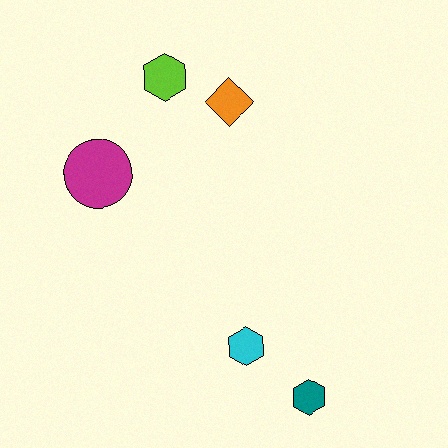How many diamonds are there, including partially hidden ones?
There is 1 diamond.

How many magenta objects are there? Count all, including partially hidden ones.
There is 1 magenta object.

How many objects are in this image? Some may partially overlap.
There are 5 objects.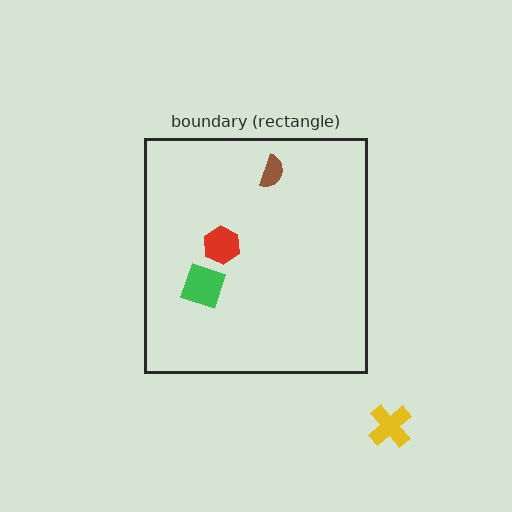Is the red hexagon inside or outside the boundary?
Inside.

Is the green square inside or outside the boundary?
Inside.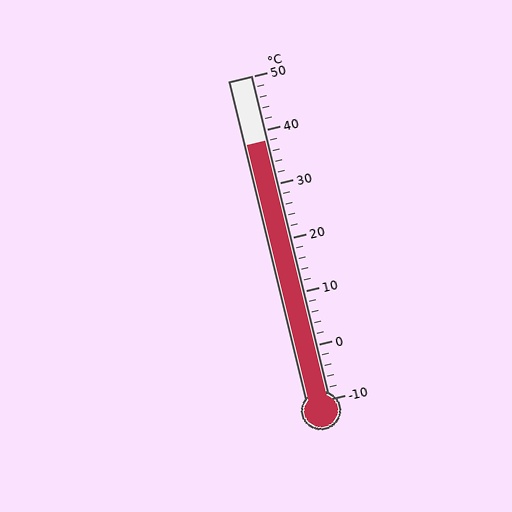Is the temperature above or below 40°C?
The temperature is below 40°C.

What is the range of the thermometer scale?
The thermometer scale ranges from -10°C to 50°C.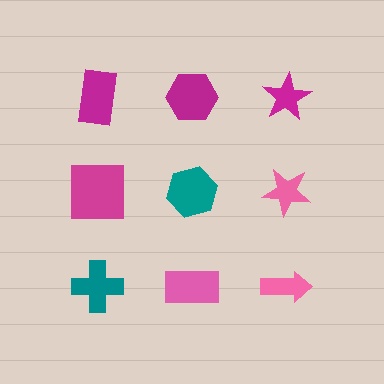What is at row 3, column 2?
A pink rectangle.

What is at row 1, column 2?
A magenta hexagon.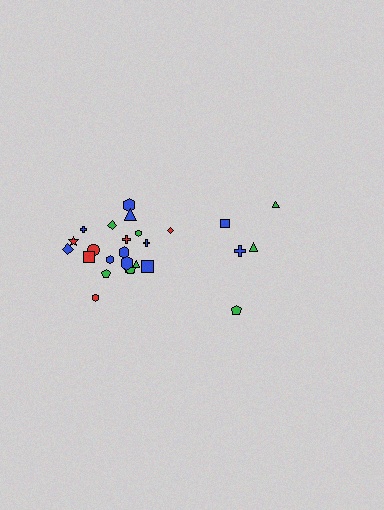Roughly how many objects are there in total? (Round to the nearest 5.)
Roughly 25 objects in total.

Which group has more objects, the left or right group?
The left group.